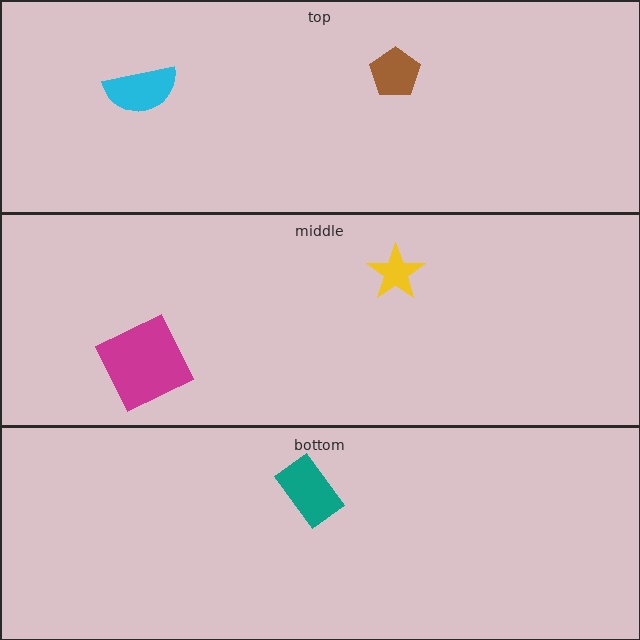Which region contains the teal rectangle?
The bottom region.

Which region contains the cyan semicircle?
The top region.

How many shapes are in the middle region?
2.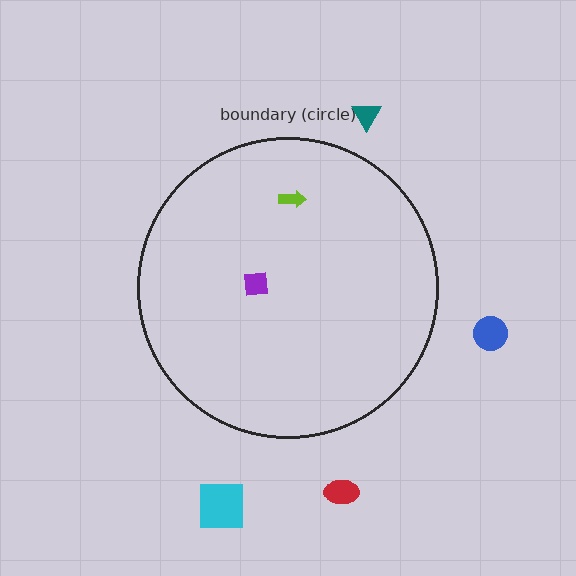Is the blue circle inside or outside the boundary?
Outside.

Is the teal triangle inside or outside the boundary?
Outside.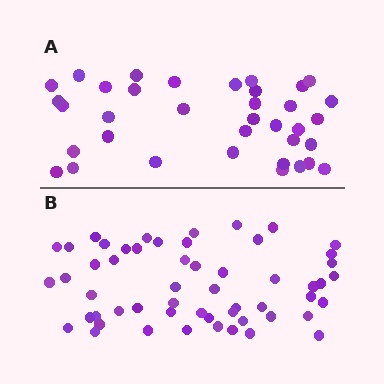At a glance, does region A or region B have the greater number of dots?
Region B (the bottom region) has more dots.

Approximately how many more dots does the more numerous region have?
Region B has approximately 20 more dots than region A.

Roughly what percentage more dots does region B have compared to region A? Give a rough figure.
About 55% more.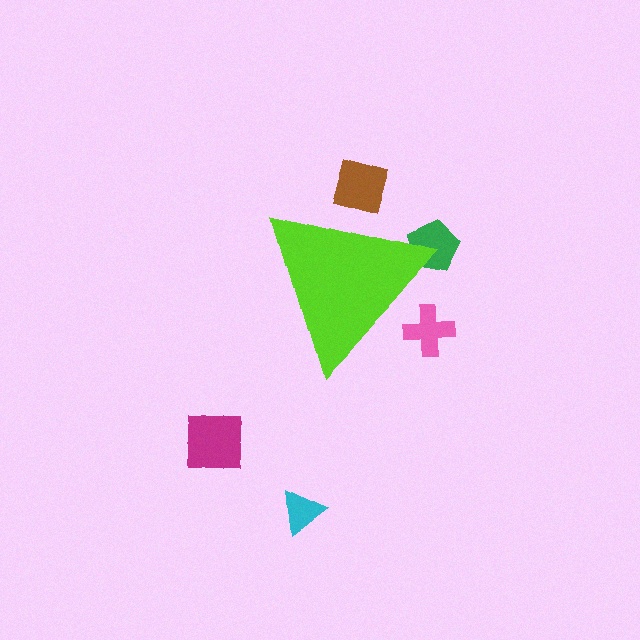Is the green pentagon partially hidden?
Yes, the green pentagon is partially hidden behind the lime triangle.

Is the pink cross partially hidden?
Yes, the pink cross is partially hidden behind the lime triangle.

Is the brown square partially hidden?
Yes, the brown square is partially hidden behind the lime triangle.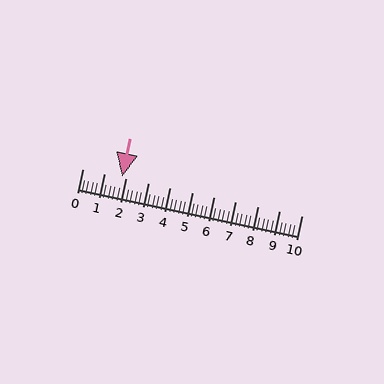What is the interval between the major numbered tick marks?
The major tick marks are spaced 1 units apart.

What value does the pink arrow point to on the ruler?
The pink arrow points to approximately 1.8.